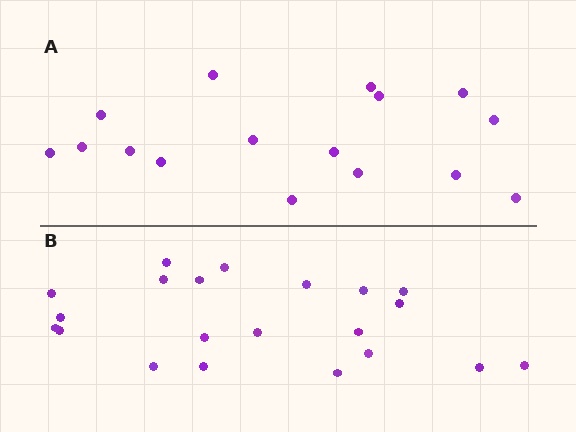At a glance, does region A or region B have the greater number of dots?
Region B (the bottom region) has more dots.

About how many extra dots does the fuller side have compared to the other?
Region B has about 5 more dots than region A.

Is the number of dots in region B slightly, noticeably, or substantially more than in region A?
Region B has noticeably more, but not dramatically so. The ratio is roughly 1.3 to 1.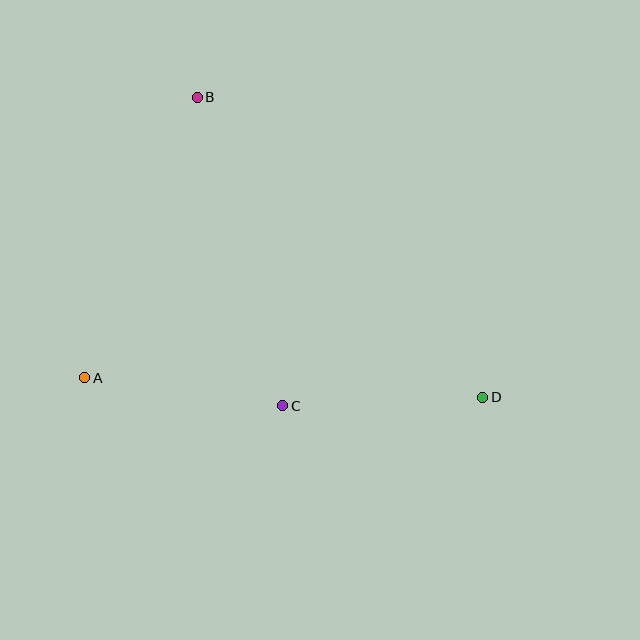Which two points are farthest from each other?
Points B and D are farthest from each other.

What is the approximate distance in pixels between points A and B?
The distance between A and B is approximately 302 pixels.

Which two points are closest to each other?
Points C and D are closest to each other.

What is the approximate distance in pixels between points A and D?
The distance between A and D is approximately 399 pixels.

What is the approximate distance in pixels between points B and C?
The distance between B and C is approximately 320 pixels.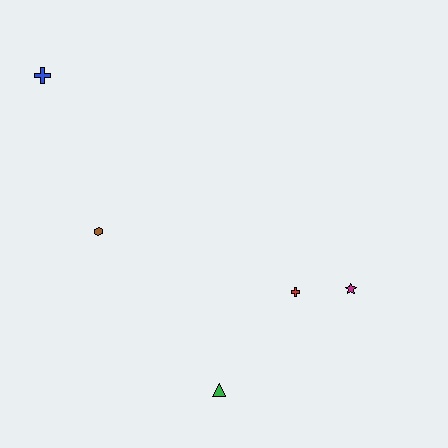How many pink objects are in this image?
There are no pink objects.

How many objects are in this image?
There are 5 objects.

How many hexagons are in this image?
There is 1 hexagon.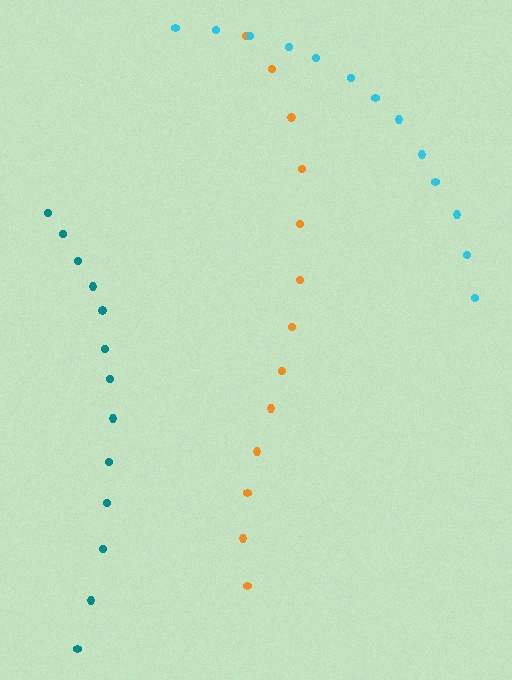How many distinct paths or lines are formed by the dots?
There are 3 distinct paths.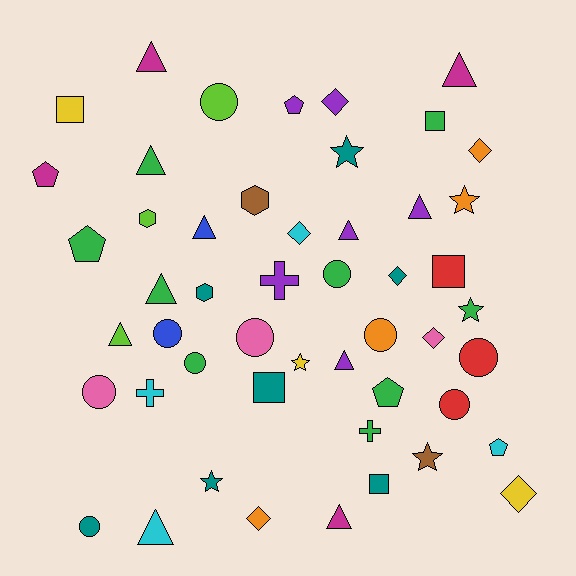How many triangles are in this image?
There are 11 triangles.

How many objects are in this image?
There are 50 objects.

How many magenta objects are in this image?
There are 4 magenta objects.